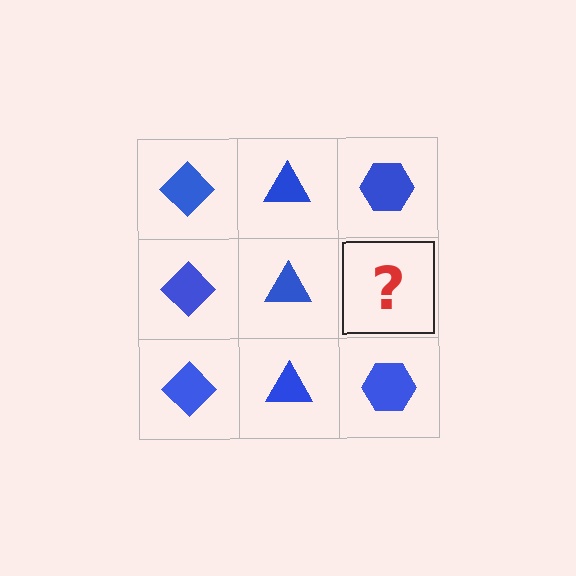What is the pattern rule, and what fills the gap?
The rule is that each column has a consistent shape. The gap should be filled with a blue hexagon.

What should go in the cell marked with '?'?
The missing cell should contain a blue hexagon.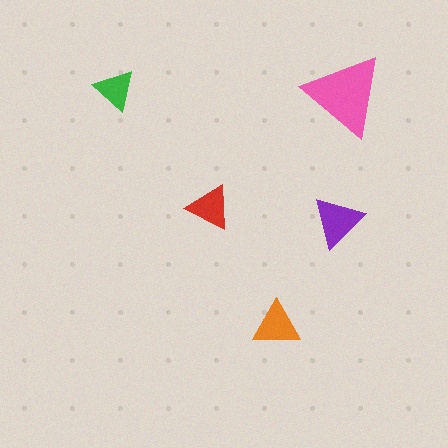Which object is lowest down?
The orange triangle is bottommost.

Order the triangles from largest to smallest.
the pink one, the purple one, the orange one, the red one, the green one.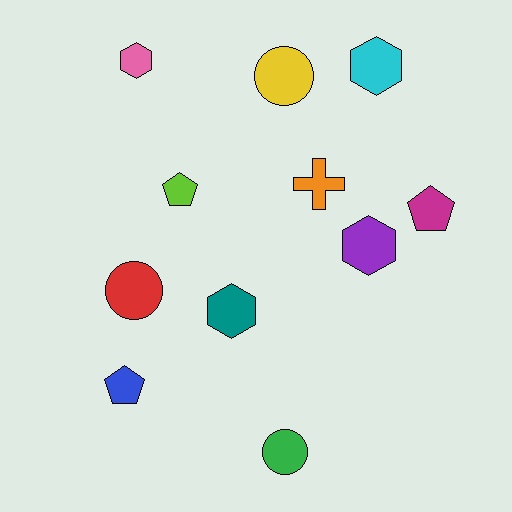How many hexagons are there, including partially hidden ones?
There are 4 hexagons.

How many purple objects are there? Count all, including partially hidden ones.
There is 1 purple object.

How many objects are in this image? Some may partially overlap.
There are 11 objects.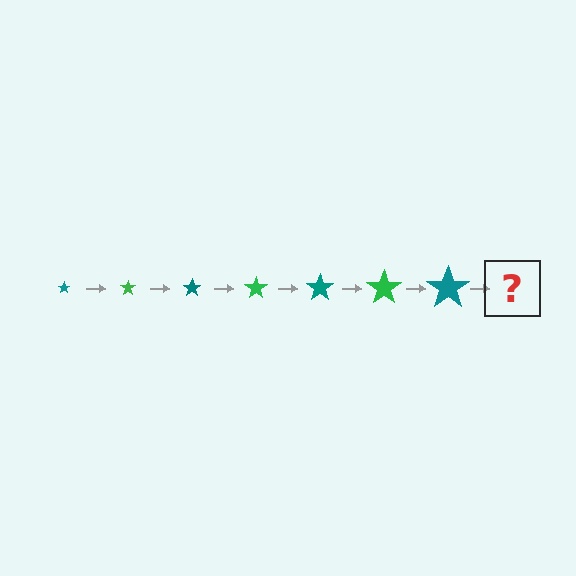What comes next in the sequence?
The next element should be a green star, larger than the previous one.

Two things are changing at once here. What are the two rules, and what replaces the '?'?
The two rules are that the star grows larger each step and the color cycles through teal and green. The '?' should be a green star, larger than the previous one.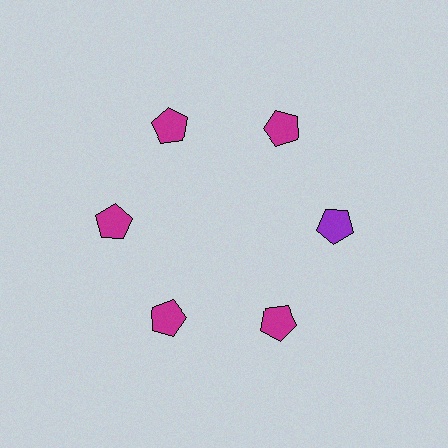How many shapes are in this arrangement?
There are 6 shapes arranged in a ring pattern.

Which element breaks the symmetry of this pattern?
The purple pentagon at roughly the 3 o'clock position breaks the symmetry. All other shapes are magenta pentagons.